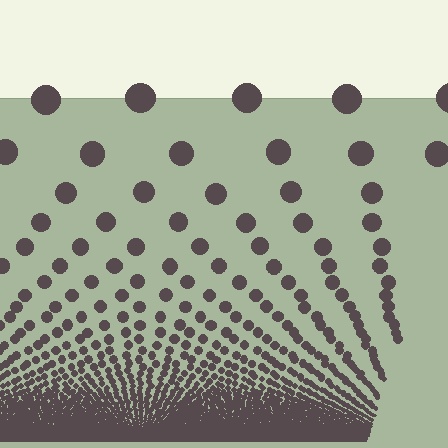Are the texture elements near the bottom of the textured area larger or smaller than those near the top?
Smaller. The gradient is inverted — elements near the bottom are smaller and denser.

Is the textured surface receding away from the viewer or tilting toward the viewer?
The surface appears to tilt toward the viewer. Texture elements get larger and sparser toward the top.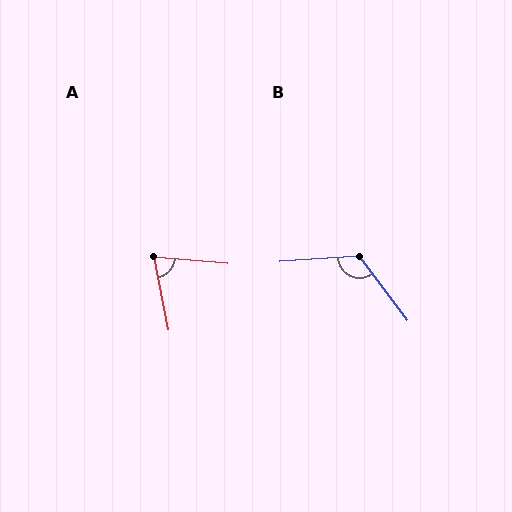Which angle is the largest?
B, at approximately 122 degrees.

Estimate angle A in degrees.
Approximately 74 degrees.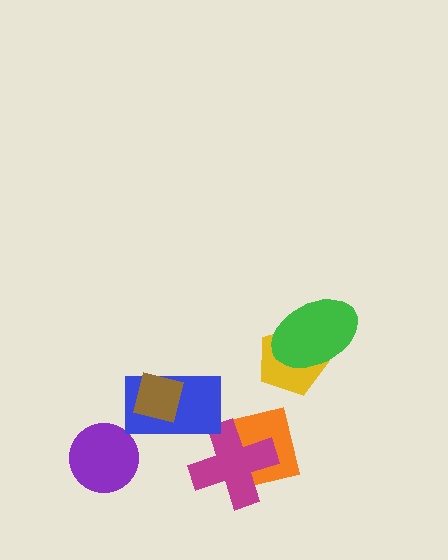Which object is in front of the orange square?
The magenta cross is in front of the orange square.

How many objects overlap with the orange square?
1 object overlaps with the orange square.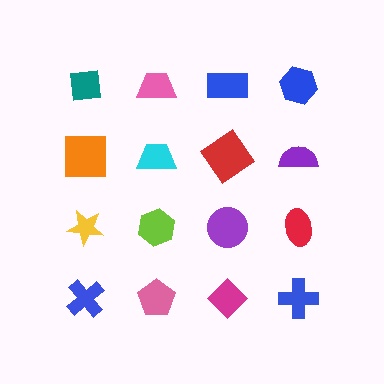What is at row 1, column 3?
A blue rectangle.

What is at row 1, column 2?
A pink trapezoid.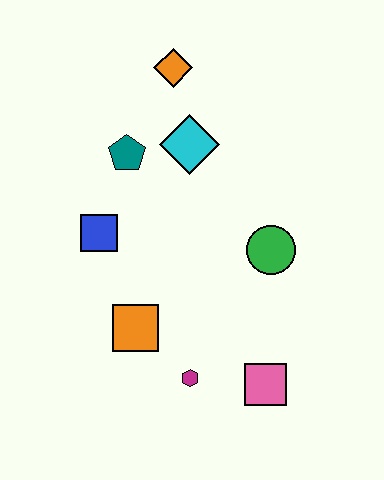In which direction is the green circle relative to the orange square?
The green circle is to the right of the orange square.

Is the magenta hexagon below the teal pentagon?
Yes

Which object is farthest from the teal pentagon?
The pink square is farthest from the teal pentagon.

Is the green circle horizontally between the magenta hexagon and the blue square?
No